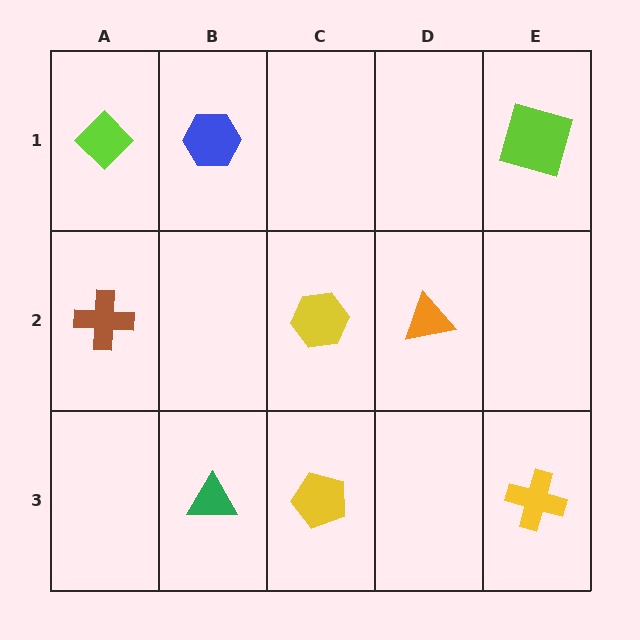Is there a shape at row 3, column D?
No, that cell is empty.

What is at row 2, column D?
An orange triangle.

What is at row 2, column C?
A yellow hexagon.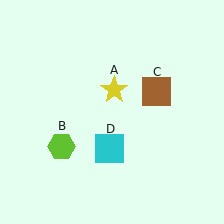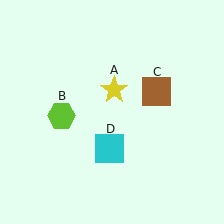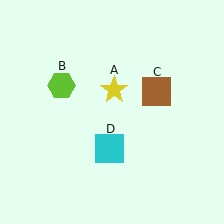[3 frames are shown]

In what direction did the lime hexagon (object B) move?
The lime hexagon (object B) moved up.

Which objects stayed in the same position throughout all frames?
Yellow star (object A) and brown square (object C) and cyan square (object D) remained stationary.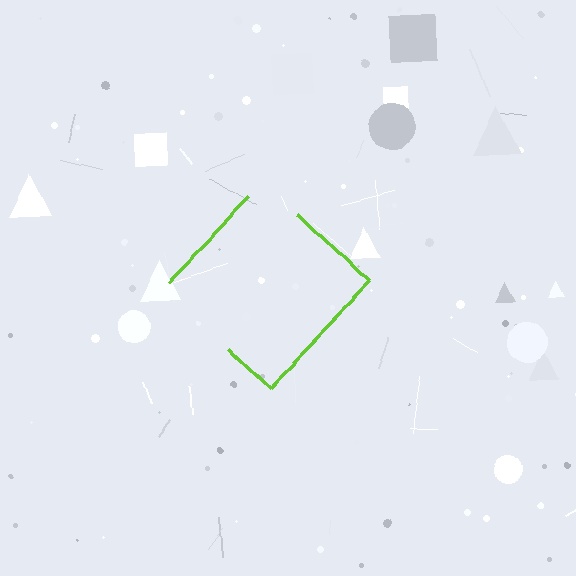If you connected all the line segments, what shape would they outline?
They would outline a diamond.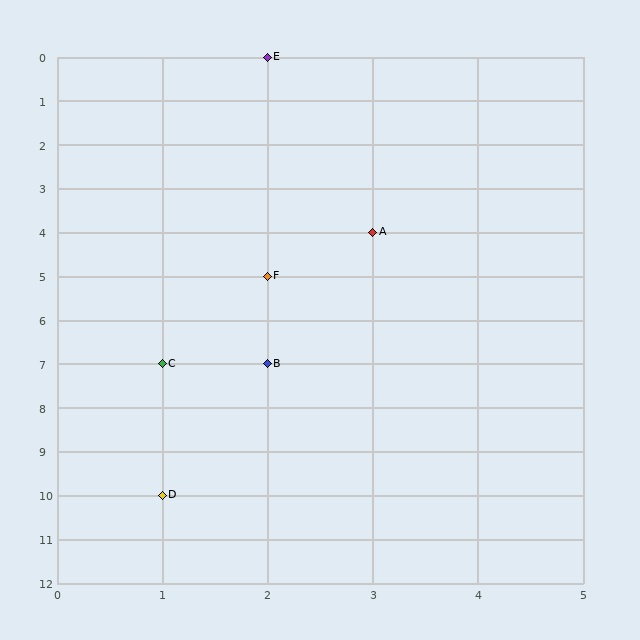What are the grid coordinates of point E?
Point E is at grid coordinates (2, 0).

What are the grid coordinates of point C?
Point C is at grid coordinates (1, 7).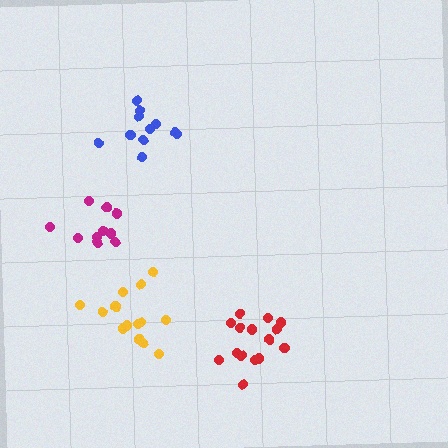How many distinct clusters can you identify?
There are 4 distinct clusters.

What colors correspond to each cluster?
The clusters are colored: blue, red, yellow, magenta.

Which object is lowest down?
The red cluster is bottommost.